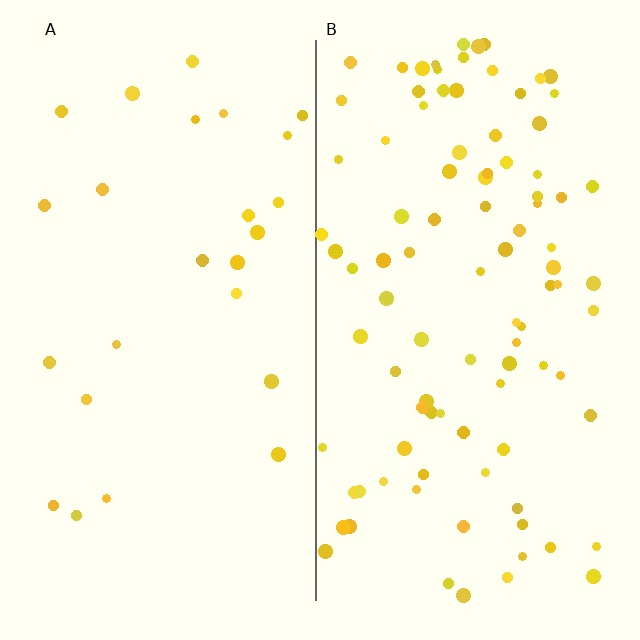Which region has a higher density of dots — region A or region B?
B (the right).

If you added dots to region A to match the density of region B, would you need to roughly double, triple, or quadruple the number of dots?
Approximately quadruple.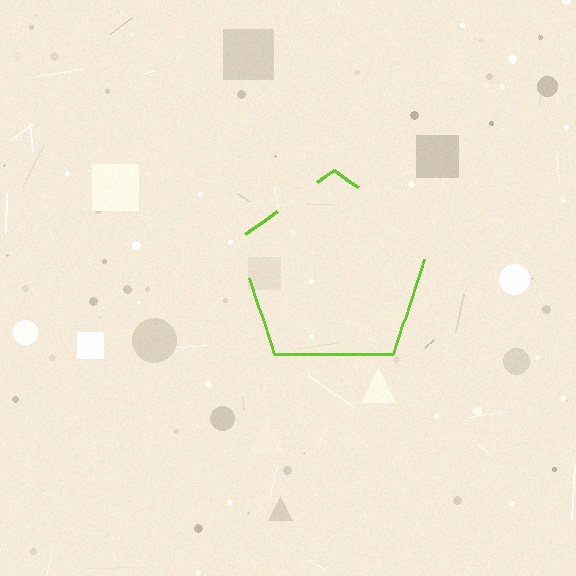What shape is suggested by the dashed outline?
The dashed outline suggests a pentagon.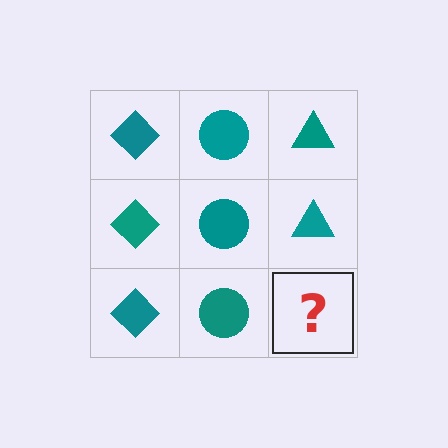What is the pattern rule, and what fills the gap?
The rule is that each column has a consistent shape. The gap should be filled with a teal triangle.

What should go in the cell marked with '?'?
The missing cell should contain a teal triangle.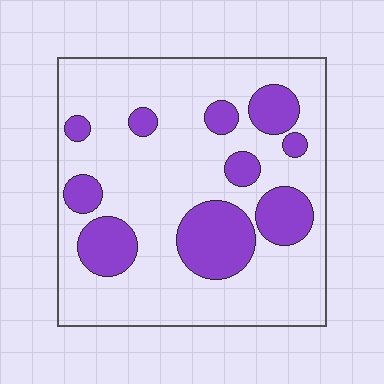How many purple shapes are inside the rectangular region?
10.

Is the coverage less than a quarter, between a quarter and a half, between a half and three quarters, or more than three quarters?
Less than a quarter.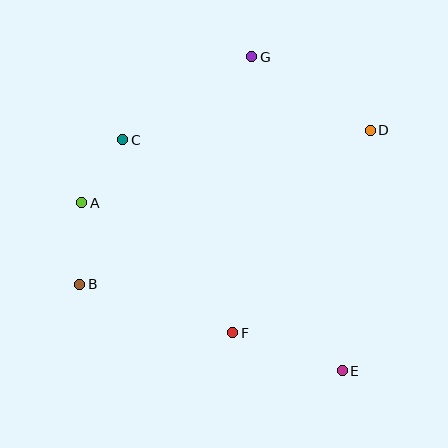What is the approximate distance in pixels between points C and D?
The distance between C and D is approximately 247 pixels.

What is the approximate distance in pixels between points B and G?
The distance between B and G is approximately 285 pixels.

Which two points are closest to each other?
Points A and C are closest to each other.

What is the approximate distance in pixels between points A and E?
The distance between A and E is approximately 310 pixels.